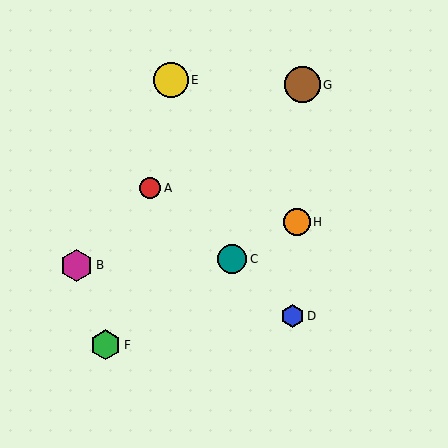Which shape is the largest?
The brown circle (labeled G) is the largest.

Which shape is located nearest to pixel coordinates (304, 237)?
The orange circle (labeled H) at (297, 222) is nearest to that location.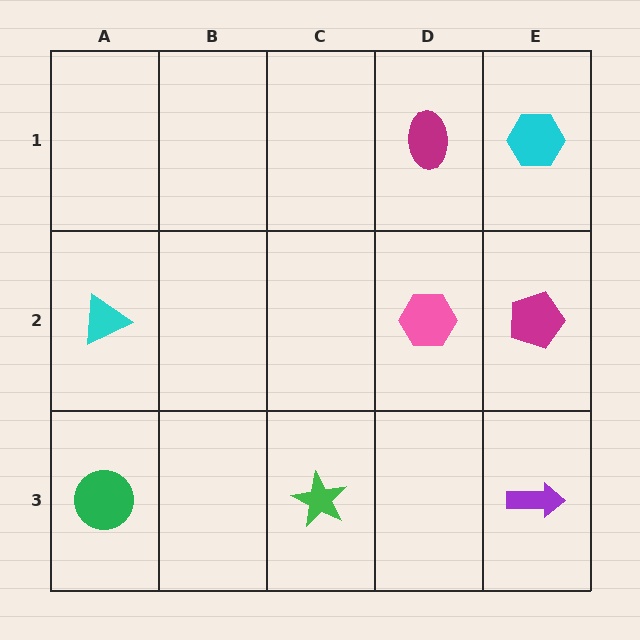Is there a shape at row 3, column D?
No, that cell is empty.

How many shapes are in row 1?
2 shapes.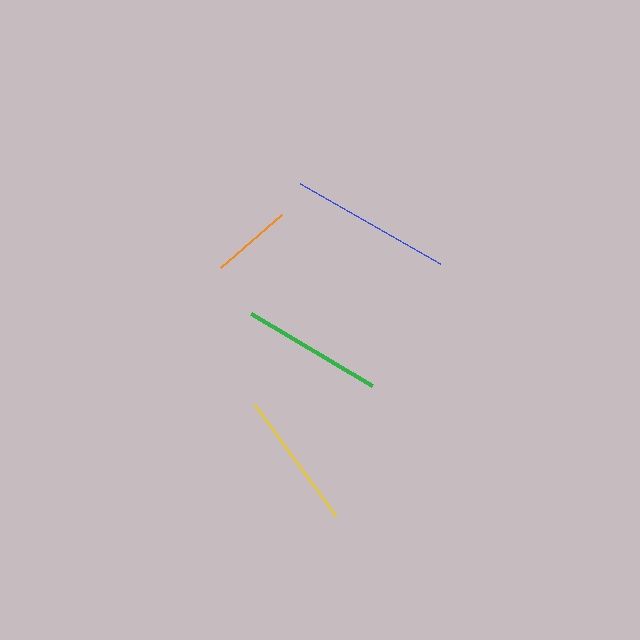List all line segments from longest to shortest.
From longest to shortest: blue, green, yellow, orange.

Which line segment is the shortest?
The orange line is the shortest at approximately 81 pixels.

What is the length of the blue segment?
The blue segment is approximately 162 pixels long.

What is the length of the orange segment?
The orange segment is approximately 81 pixels long.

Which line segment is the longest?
The blue line is the longest at approximately 162 pixels.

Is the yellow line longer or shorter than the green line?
The green line is longer than the yellow line.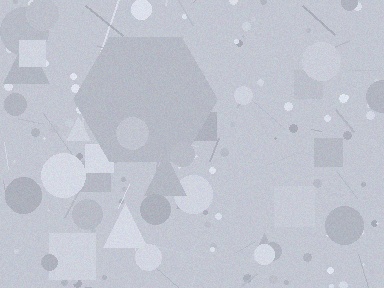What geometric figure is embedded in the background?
A hexagon is embedded in the background.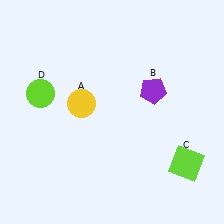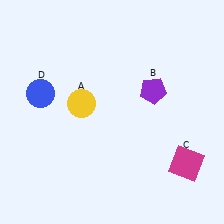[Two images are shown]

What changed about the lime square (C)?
In Image 1, C is lime. In Image 2, it changed to magenta.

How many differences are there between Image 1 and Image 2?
There are 2 differences between the two images.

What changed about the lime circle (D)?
In Image 1, D is lime. In Image 2, it changed to blue.